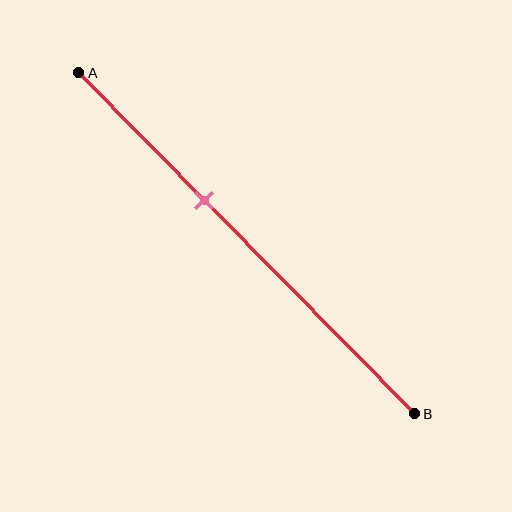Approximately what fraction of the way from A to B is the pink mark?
The pink mark is approximately 35% of the way from A to B.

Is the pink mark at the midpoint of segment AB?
No, the mark is at about 35% from A, not at the 50% midpoint.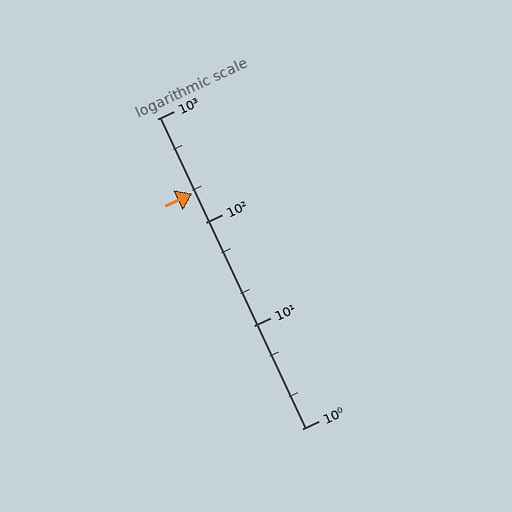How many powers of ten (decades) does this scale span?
The scale spans 3 decades, from 1 to 1000.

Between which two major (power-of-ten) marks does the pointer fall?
The pointer is between 100 and 1000.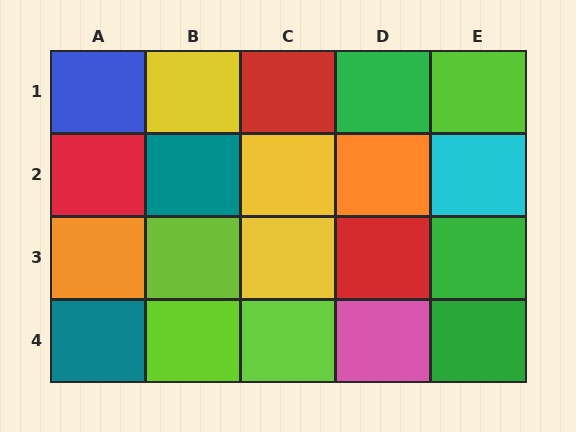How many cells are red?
3 cells are red.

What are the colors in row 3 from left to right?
Orange, lime, yellow, red, green.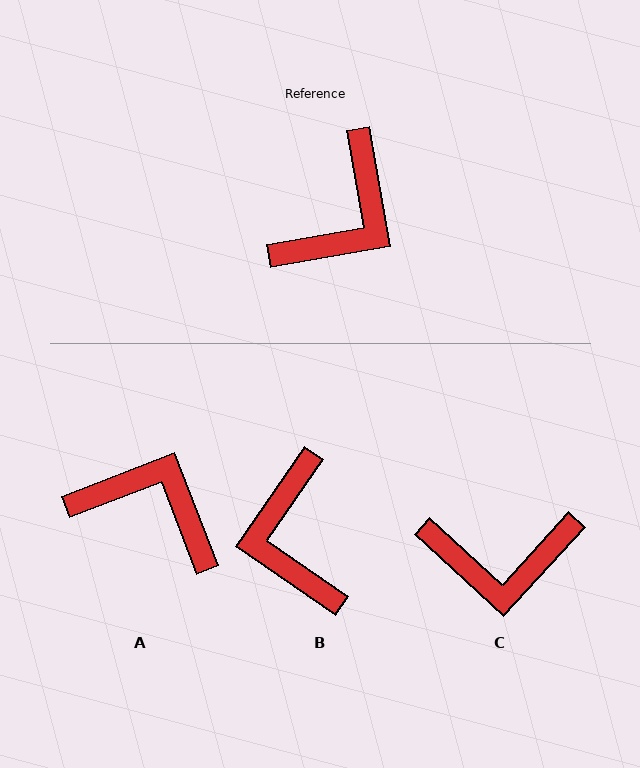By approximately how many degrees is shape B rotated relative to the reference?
Approximately 135 degrees clockwise.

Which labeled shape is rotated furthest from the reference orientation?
B, about 135 degrees away.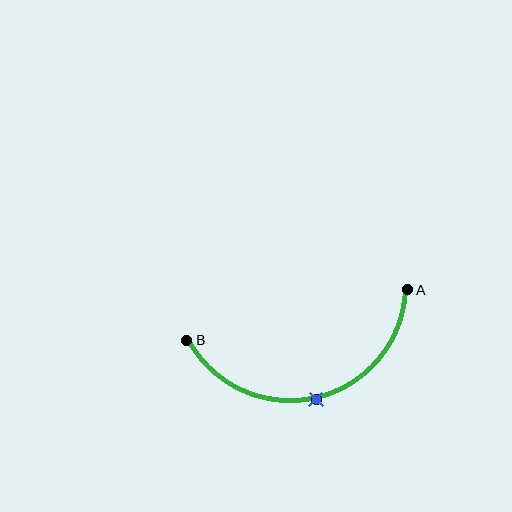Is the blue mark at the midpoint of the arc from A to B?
Yes. The blue mark lies on the arc at equal arc-length from both A and B — it is the arc midpoint.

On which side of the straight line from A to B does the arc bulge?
The arc bulges below the straight line connecting A and B.